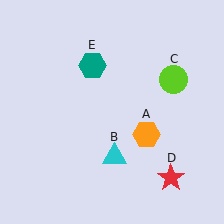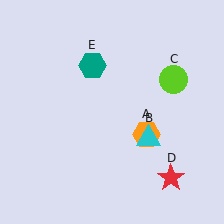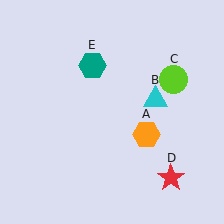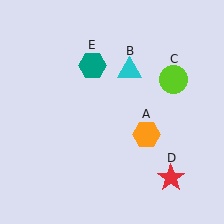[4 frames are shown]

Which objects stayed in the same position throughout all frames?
Orange hexagon (object A) and lime circle (object C) and red star (object D) and teal hexagon (object E) remained stationary.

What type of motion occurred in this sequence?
The cyan triangle (object B) rotated counterclockwise around the center of the scene.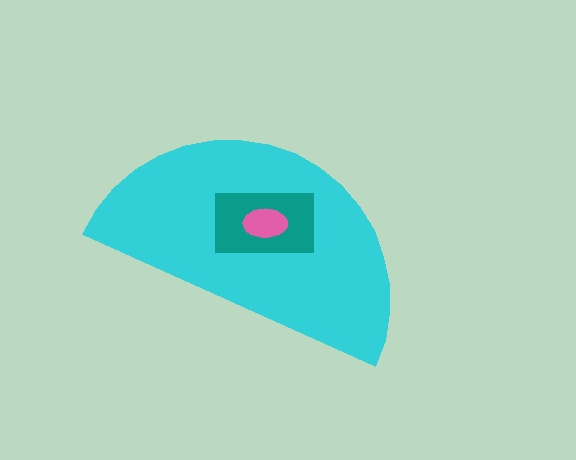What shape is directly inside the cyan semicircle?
The teal rectangle.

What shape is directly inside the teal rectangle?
The pink ellipse.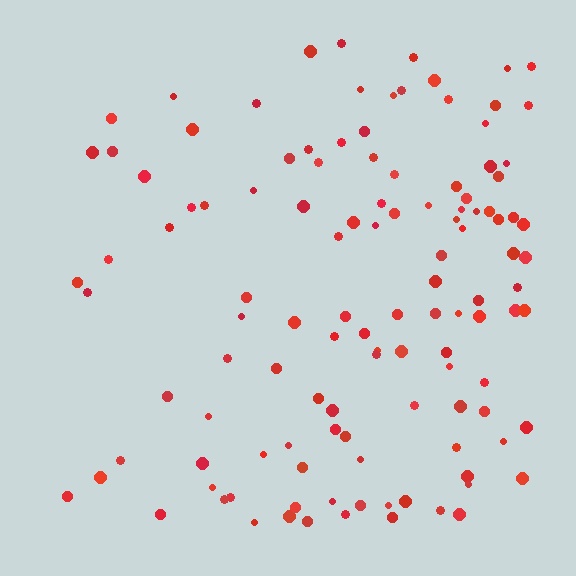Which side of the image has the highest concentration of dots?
The right.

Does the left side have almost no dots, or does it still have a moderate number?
Still a moderate number, just noticeably fewer than the right.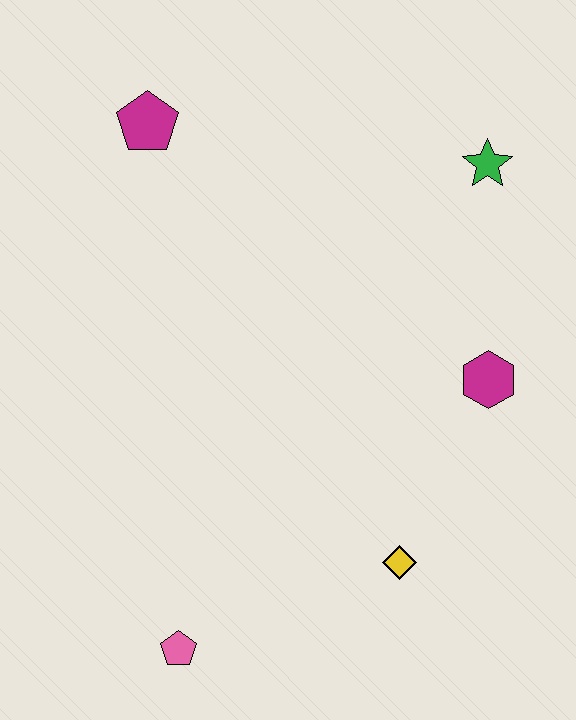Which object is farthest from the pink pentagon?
The green star is farthest from the pink pentagon.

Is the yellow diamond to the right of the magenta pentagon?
Yes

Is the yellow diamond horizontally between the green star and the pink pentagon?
Yes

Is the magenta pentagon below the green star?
No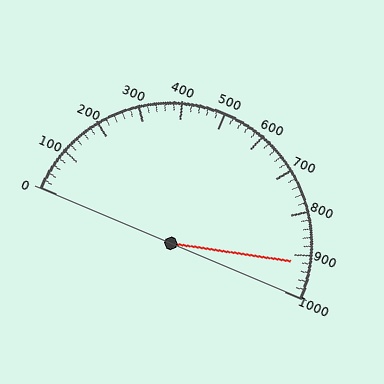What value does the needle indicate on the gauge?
The needle indicates approximately 920.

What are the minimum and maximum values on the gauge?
The gauge ranges from 0 to 1000.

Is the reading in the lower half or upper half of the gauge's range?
The reading is in the upper half of the range (0 to 1000).